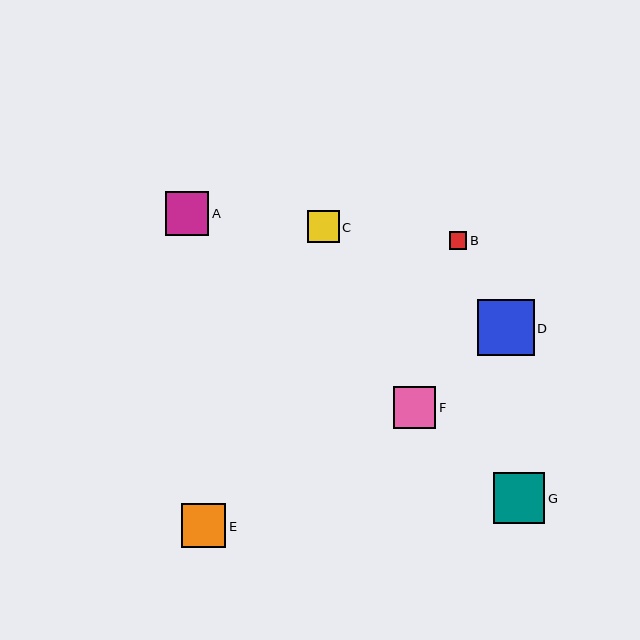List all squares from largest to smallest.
From largest to smallest: D, G, E, A, F, C, B.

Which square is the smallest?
Square B is the smallest with a size of approximately 17 pixels.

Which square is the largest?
Square D is the largest with a size of approximately 56 pixels.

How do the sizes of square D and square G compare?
Square D and square G are approximately the same size.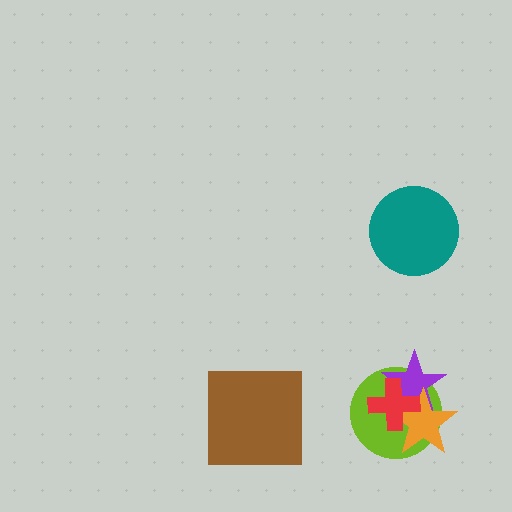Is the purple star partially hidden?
Yes, it is partially covered by another shape.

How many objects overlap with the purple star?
3 objects overlap with the purple star.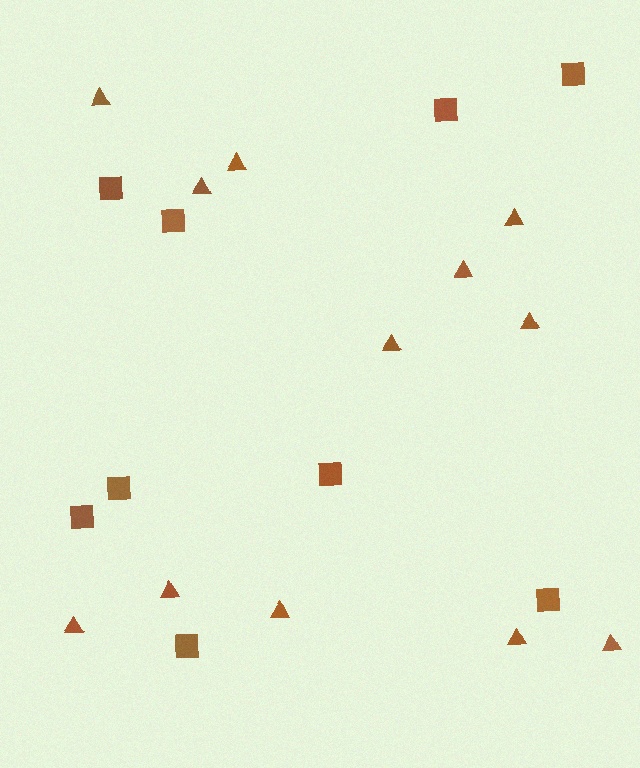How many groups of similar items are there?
There are 2 groups: one group of squares (9) and one group of triangles (12).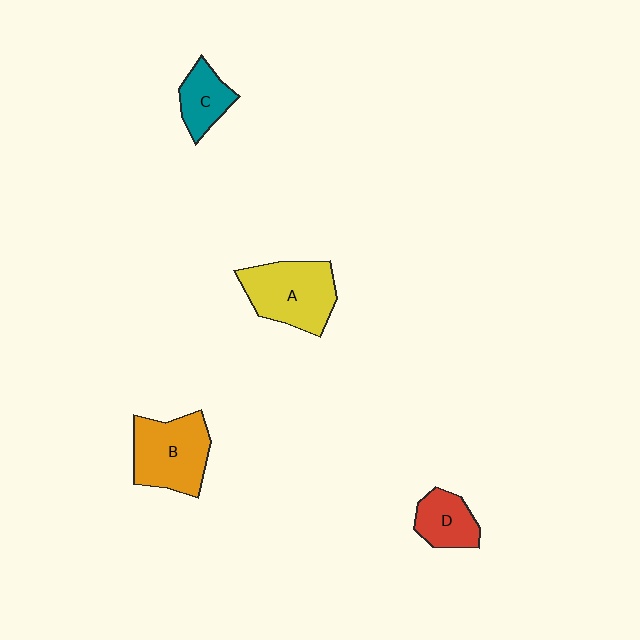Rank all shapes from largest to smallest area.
From largest to smallest: A (yellow), B (orange), D (red), C (teal).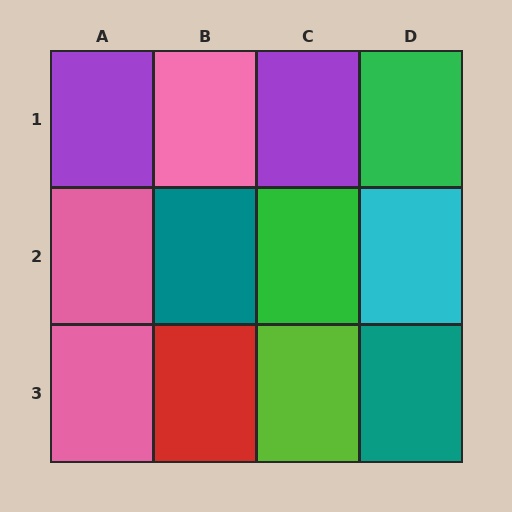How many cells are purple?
2 cells are purple.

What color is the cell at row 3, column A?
Pink.